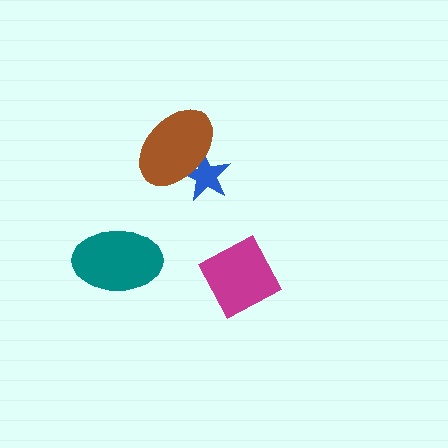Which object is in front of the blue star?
The brown ellipse is in front of the blue star.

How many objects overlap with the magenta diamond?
0 objects overlap with the magenta diamond.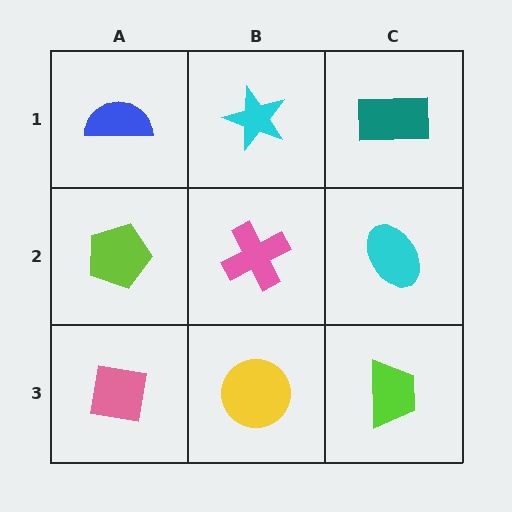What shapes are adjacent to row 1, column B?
A pink cross (row 2, column B), a blue semicircle (row 1, column A), a teal rectangle (row 1, column C).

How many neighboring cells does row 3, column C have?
2.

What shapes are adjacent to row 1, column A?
A lime pentagon (row 2, column A), a cyan star (row 1, column B).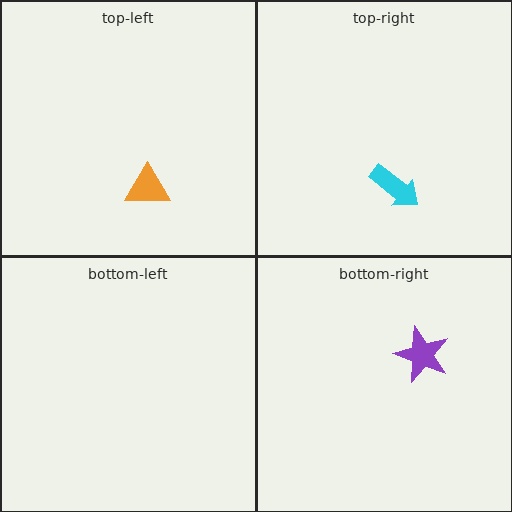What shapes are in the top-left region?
The orange triangle.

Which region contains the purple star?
The bottom-right region.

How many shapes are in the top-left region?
1.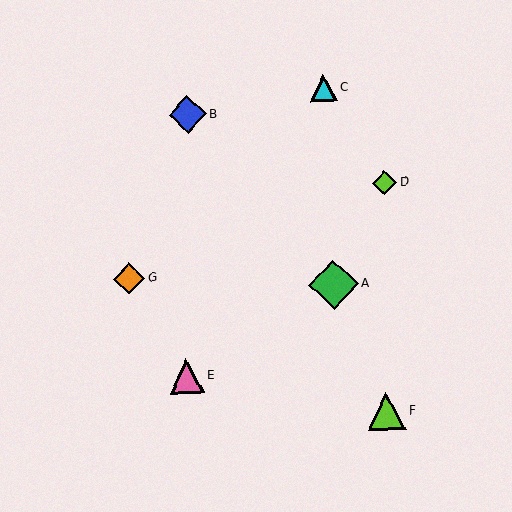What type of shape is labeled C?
Shape C is a cyan triangle.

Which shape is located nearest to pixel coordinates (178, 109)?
The blue diamond (labeled B) at (188, 114) is nearest to that location.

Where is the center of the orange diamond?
The center of the orange diamond is at (129, 279).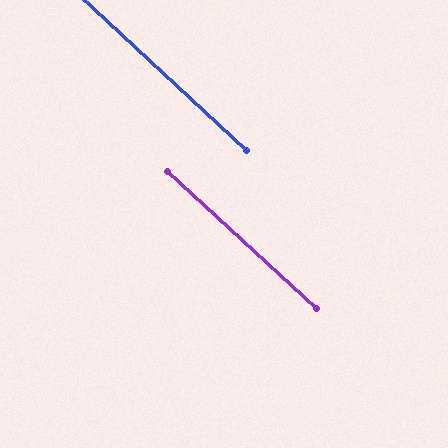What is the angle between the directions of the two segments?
Approximately 0 degrees.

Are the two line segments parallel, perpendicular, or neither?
Parallel — their directions differ by only 0.2°.